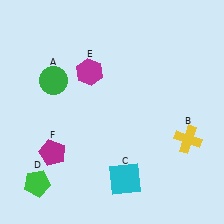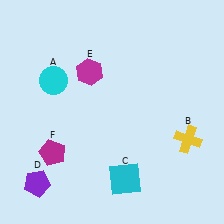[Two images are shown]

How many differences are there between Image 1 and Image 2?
There are 2 differences between the two images.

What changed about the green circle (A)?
In Image 1, A is green. In Image 2, it changed to cyan.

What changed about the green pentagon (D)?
In Image 1, D is green. In Image 2, it changed to purple.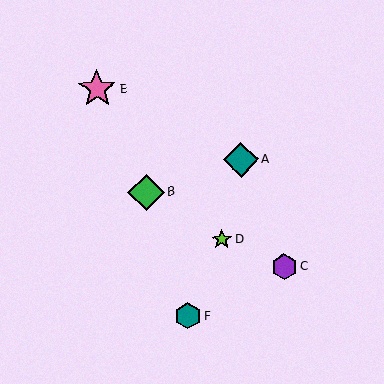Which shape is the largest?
The pink star (labeled E) is the largest.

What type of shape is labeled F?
Shape F is a teal hexagon.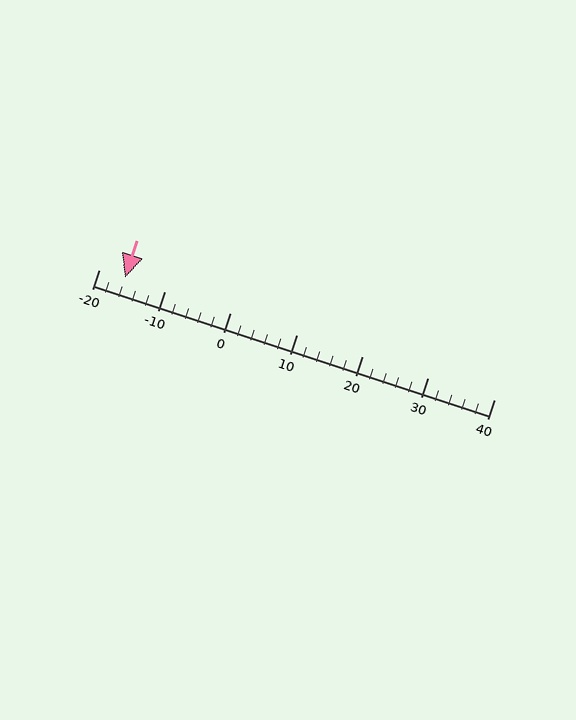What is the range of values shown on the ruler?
The ruler shows values from -20 to 40.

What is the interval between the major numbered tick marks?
The major tick marks are spaced 10 units apart.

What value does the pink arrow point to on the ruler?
The pink arrow points to approximately -16.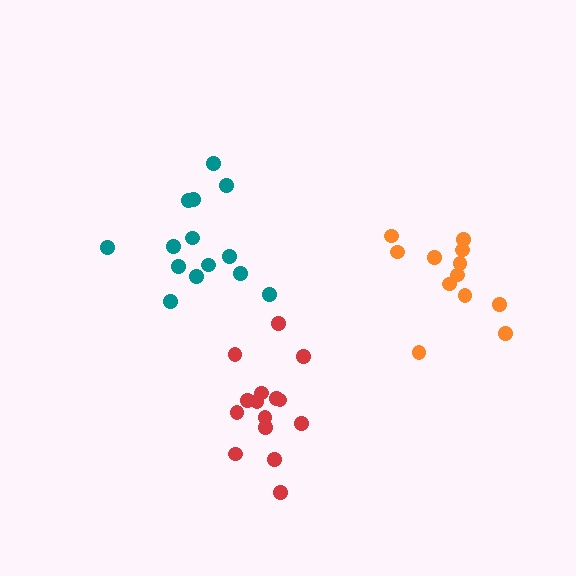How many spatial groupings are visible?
There are 3 spatial groupings.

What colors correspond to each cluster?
The clusters are colored: red, teal, orange.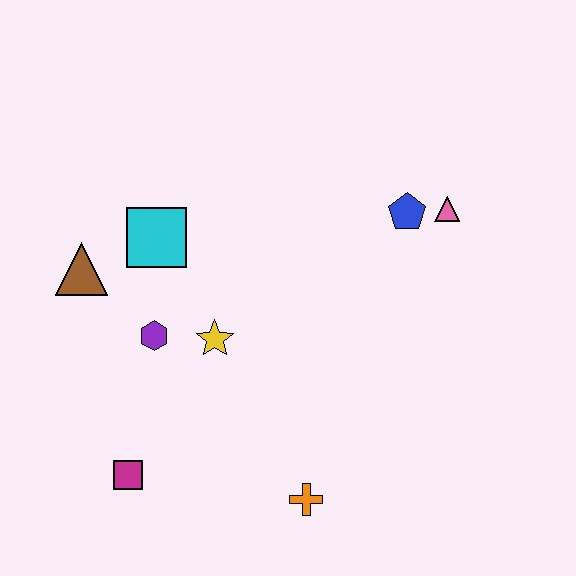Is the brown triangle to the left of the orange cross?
Yes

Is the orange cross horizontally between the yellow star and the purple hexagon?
No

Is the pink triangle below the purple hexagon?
No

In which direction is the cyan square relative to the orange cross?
The cyan square is above the orange cross.